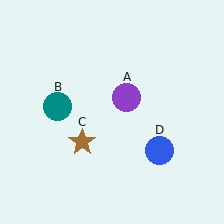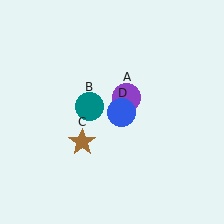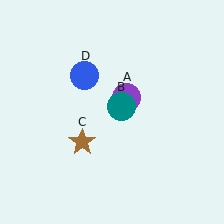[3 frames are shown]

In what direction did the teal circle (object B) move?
The teal circle (object B) moved right.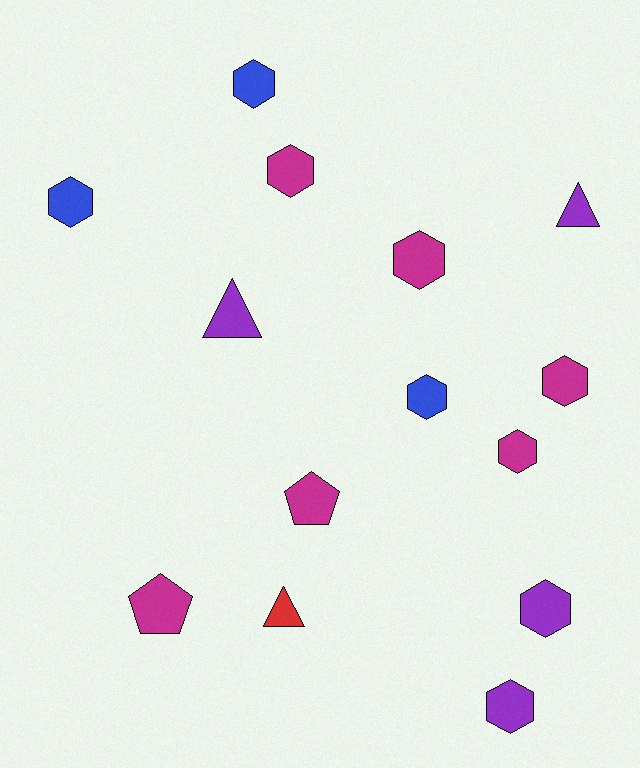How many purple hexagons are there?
There are 2 purple hexagons.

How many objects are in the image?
There are 14 objects.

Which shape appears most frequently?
Hexagon, with 9 objects.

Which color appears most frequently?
Magenta, with 6 objects.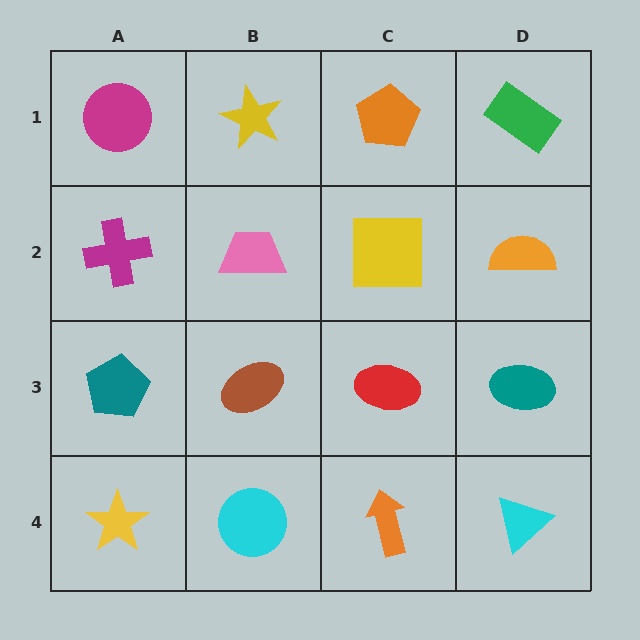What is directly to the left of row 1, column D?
An orange pentagon.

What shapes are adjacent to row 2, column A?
A magenta circle (row 1, column A), a teal pentagon (row 3, column A), a pink trapezoid (row 2, column B).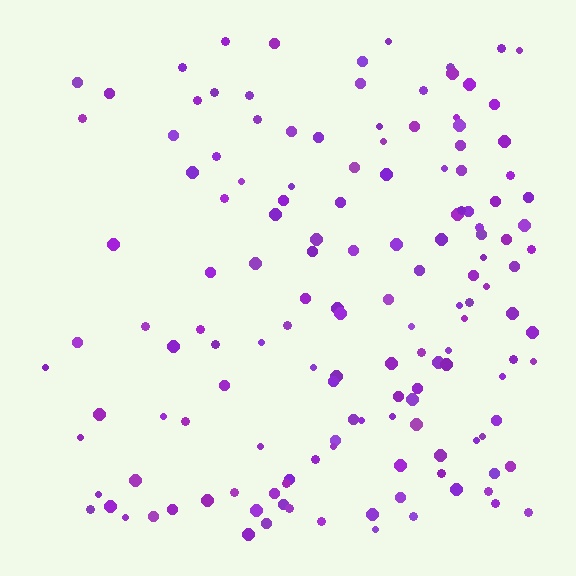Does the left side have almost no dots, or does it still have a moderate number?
Still a moderate number, just noticeably fewer than the right.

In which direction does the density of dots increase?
From left to right, with the right side densest.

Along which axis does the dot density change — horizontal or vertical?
Horizontal.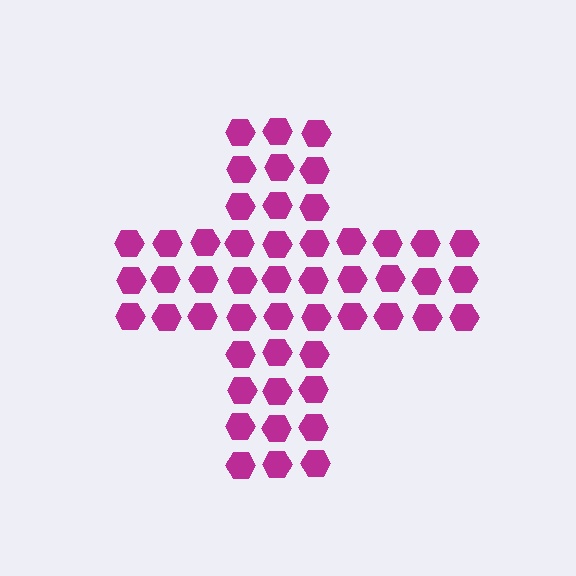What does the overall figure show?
The overall figure shows a cross.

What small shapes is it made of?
It is made of small hexagons.